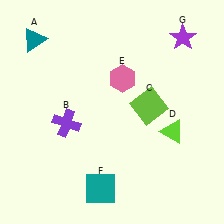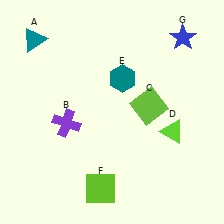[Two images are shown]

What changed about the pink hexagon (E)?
In Image 1, E is pink. In Image 2, it changed to teal.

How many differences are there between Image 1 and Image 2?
There are 3 differences between the two images.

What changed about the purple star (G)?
In Image 1, G is purple. In Image 2, it changed to blue.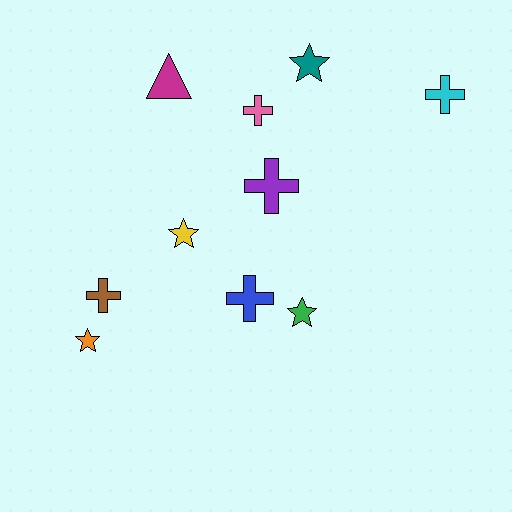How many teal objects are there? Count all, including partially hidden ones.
There is 1 teal object.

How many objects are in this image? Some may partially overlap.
There are 10 objects.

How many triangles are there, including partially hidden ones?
There is 1 triangle.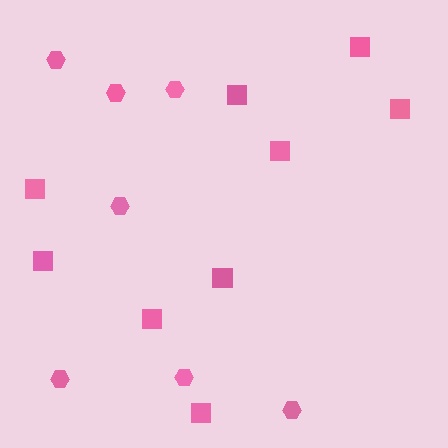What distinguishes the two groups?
There are 2 groups: one group of hexagons (7) and one group of squares (9).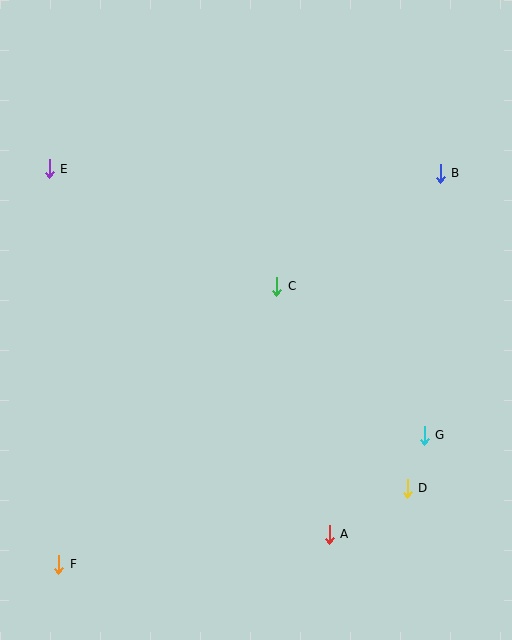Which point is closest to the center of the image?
Point C at (277, 286) is closest to the center.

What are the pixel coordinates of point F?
Point F is at (58, 564).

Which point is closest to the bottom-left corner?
Point F is closest to the bottom-left corner.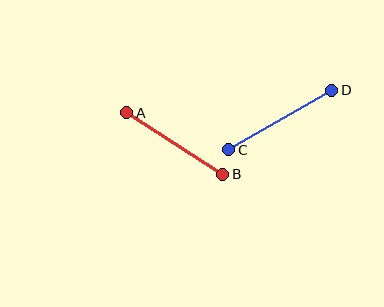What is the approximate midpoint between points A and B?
The midpoint is at approximately (175, 144) pixels.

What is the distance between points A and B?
The distance is approximately 114 pixels.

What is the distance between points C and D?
The distance is approximately 119 pixels.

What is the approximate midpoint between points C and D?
The midpoint is at approximately (280, 120) pixels.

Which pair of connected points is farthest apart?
Points C and D are farthest apart.